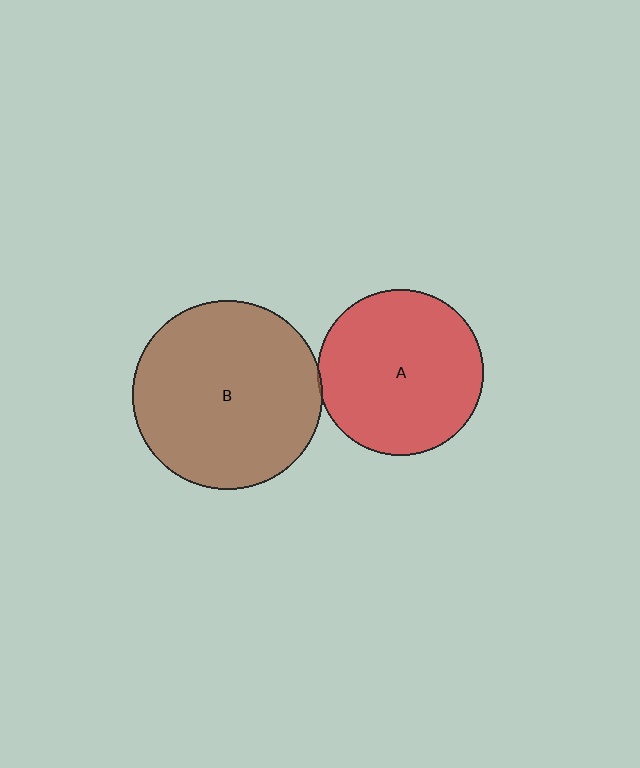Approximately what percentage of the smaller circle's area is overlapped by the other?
Approximately 5%.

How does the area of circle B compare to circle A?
Approximately 1.3 times.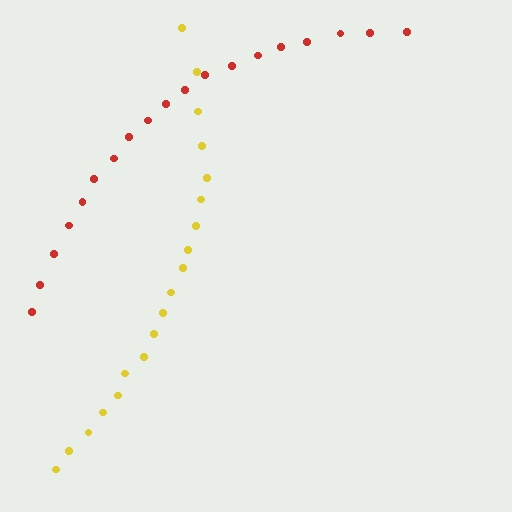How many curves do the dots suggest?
There are 2 distinct paths.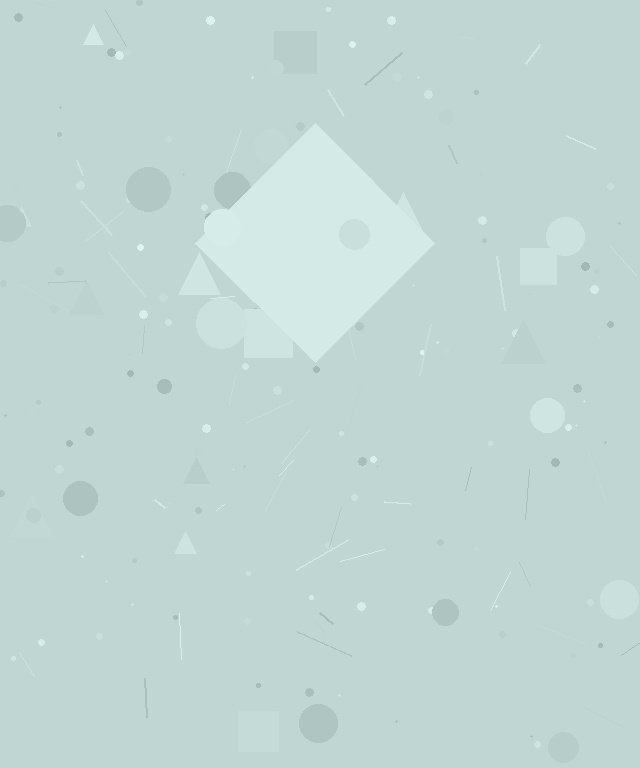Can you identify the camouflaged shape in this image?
The camouflaged shape is a diamond.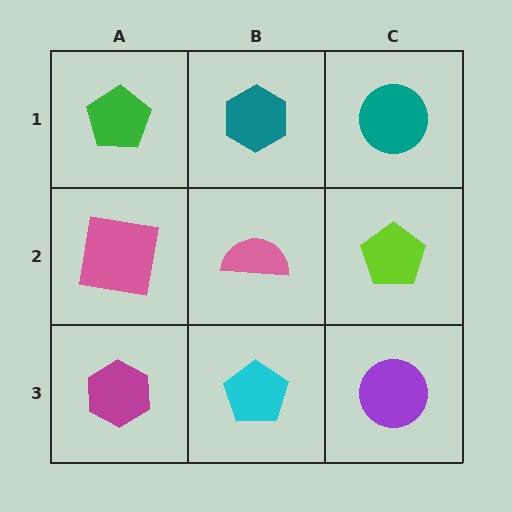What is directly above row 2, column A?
A green pentagon.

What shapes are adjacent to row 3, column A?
A pink square (row 2, column A), a cyan pentagon (row 3, column B).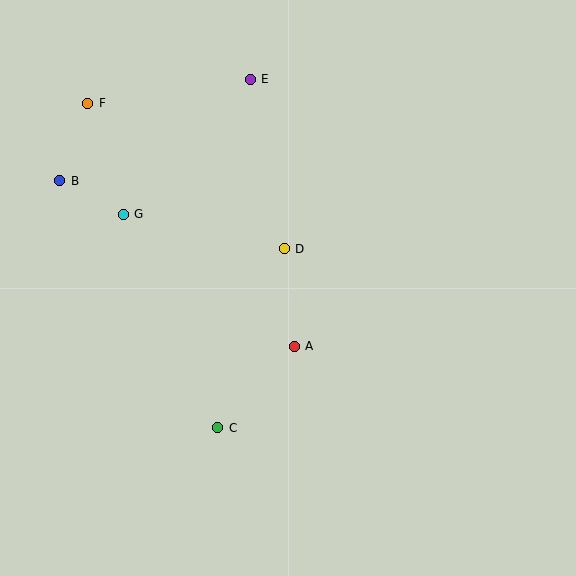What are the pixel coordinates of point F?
Point F is at (88, 103).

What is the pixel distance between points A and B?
The distance between A and B is 287 pixels.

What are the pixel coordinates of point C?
Point C is at (218, 428).